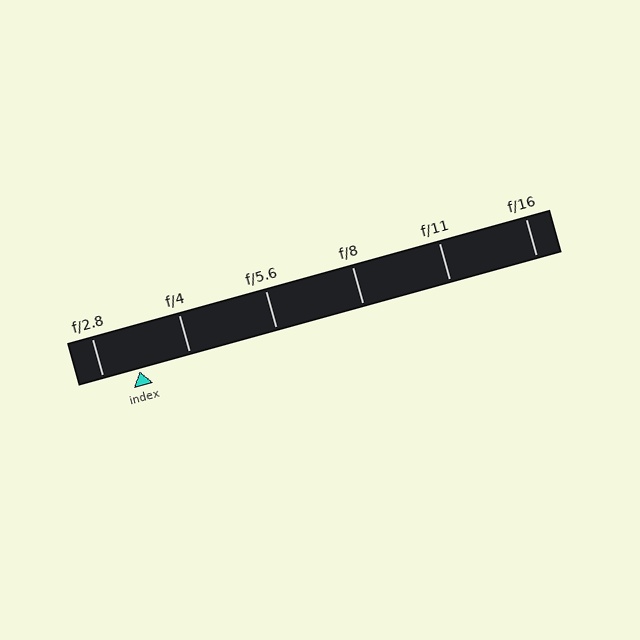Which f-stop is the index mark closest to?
The index mark is closest to f/2.8.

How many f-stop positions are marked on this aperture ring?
There are 6 f-stop positions marked.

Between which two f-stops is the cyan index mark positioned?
The index mark is between f/2.8 and f/4.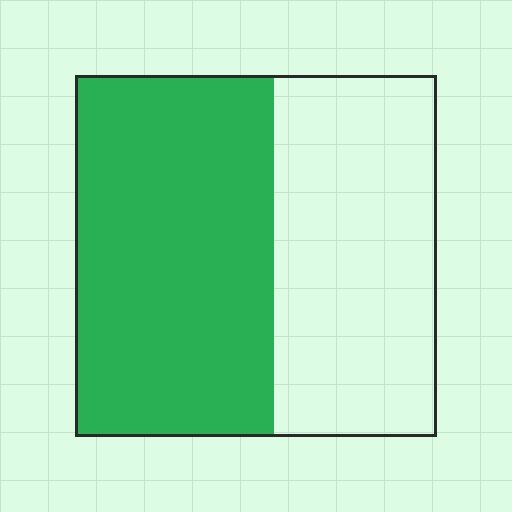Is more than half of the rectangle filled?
Yes.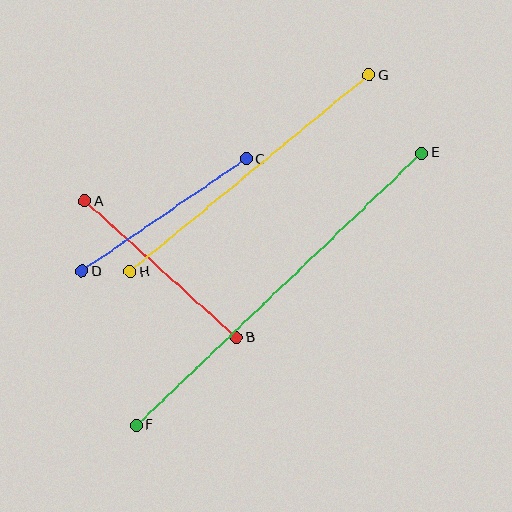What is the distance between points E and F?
The distance is approximately 394 pixels.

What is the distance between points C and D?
The distance is approximately 199 pixels.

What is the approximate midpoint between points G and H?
The midpoint is at approximately (250, 174) pixels.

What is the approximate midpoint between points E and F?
The midpoint is at approximately (279, 289) pixels.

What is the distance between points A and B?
The distance is approximately 204 pixels.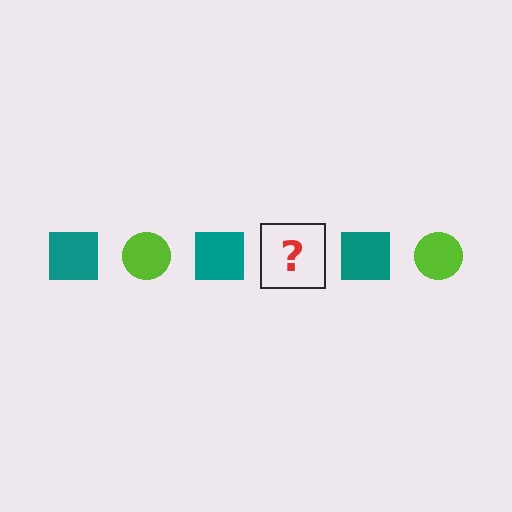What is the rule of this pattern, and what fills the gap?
The rule is that the pattern alternates between teal square and lime circle. The gap should be filled with a lime circle.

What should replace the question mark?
The question mark should be replaced with a lime circle.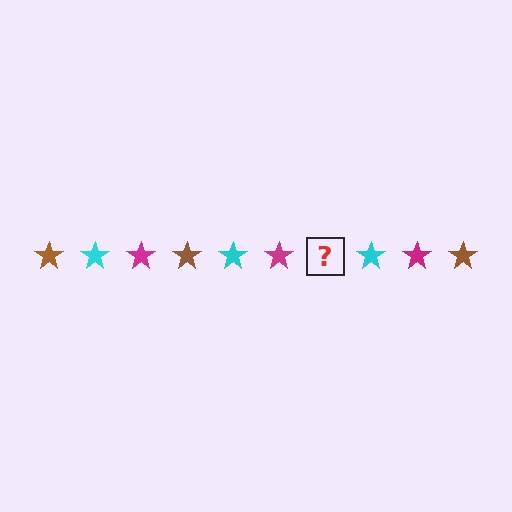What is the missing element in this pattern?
The missing element is a brown star.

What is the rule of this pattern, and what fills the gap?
The rule is that the pattern cycles through brown, cyan, magenta stars. The gap should be filled with a brown star.